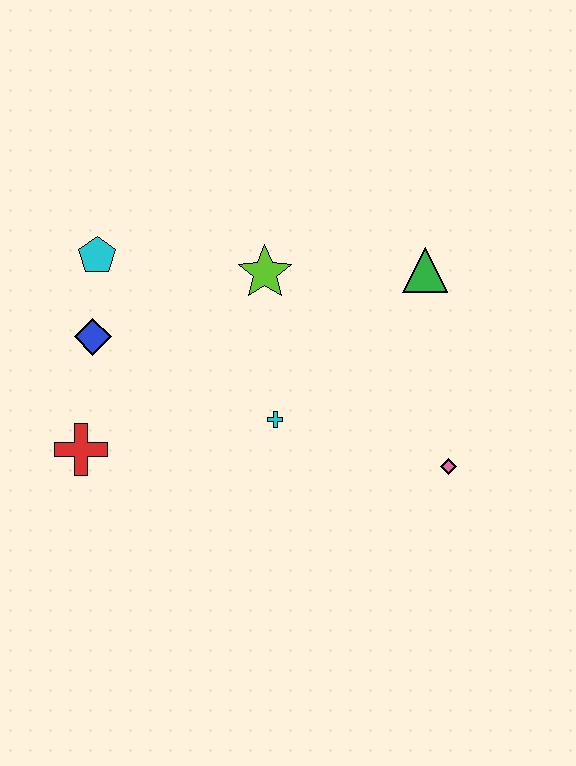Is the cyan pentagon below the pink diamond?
No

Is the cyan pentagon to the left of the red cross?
No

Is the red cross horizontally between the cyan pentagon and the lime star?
No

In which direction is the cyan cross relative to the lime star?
The cyan cross is below the lime star.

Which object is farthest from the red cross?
The green triangle is farthest from the red cross.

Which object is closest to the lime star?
The cyan cross is closest to the lime star.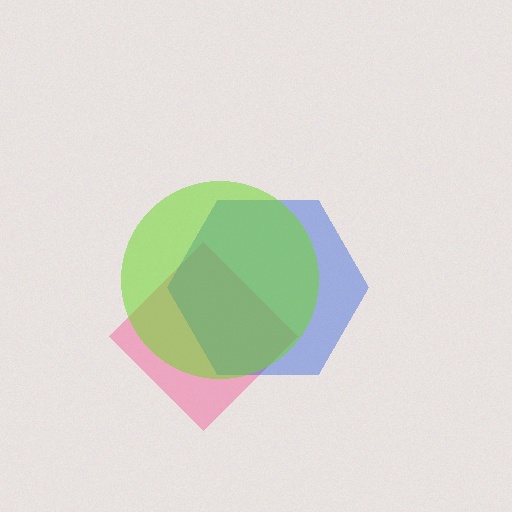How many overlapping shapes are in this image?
There are 3 overlapping shapes in the image.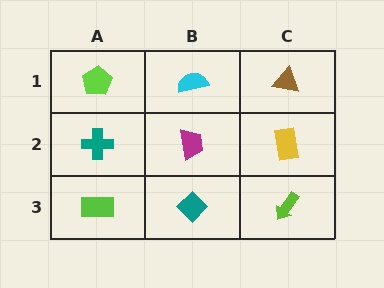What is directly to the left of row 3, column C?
A teal diamond.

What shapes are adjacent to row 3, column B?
A magenta trapezoid (row 2, column B), a lime rectangle (row 3, column A), a lime arrow (row 3, column C).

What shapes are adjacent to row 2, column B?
A cyan semicircle (row 1, column B), a teal diamond (row 3, column B), a teal cross (row 2, column A), a yellow rectangle (row 2, column C).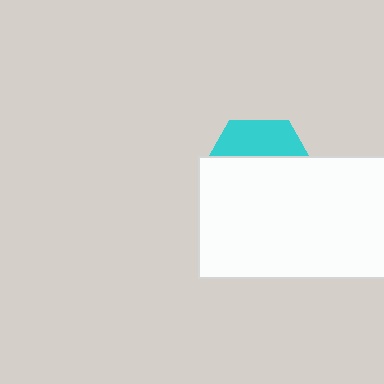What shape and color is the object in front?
The object in front is a white rectangle.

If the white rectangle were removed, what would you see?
You would see the complete cyan hexagon.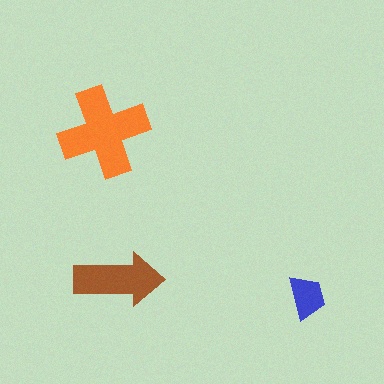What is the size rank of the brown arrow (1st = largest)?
2nd.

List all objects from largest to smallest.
The orange cross, the brown arrow, the blue trapezoid.